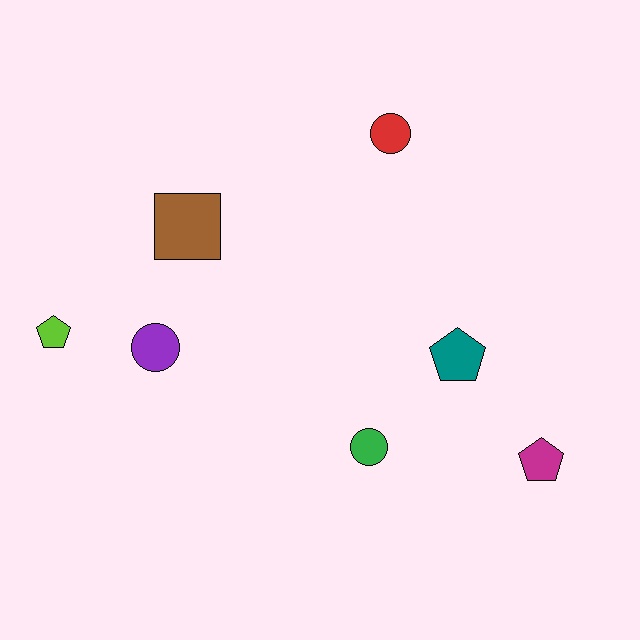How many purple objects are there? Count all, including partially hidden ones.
There is 1 purple object.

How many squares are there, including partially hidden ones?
There is 1 square.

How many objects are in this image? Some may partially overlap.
There are 7 objects.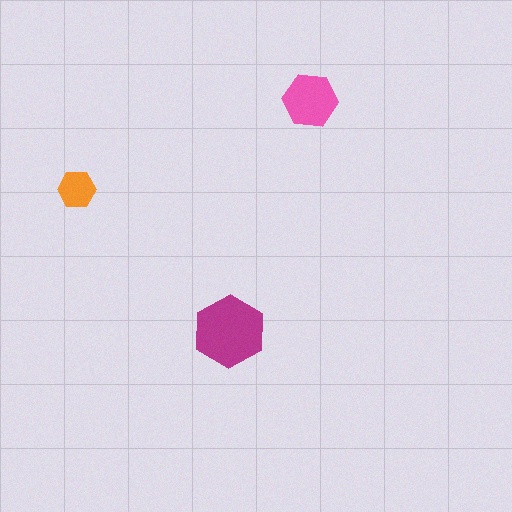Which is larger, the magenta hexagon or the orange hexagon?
The magenta one.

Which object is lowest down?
The magenta hexagon is bottommost.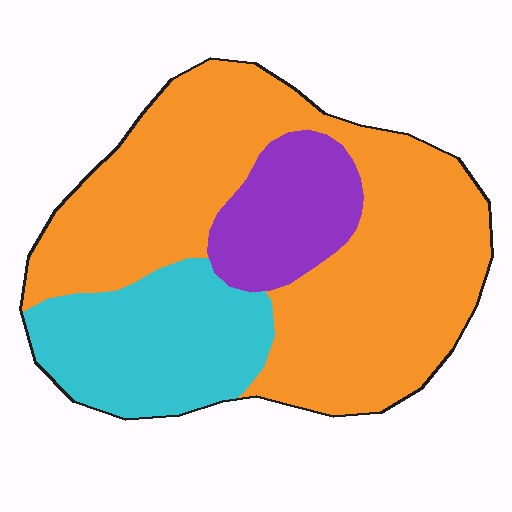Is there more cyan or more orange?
Orange.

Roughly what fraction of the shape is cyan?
Cyan takes up about one quarter (1/4) of the shape.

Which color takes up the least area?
Purple, at roughly 15%.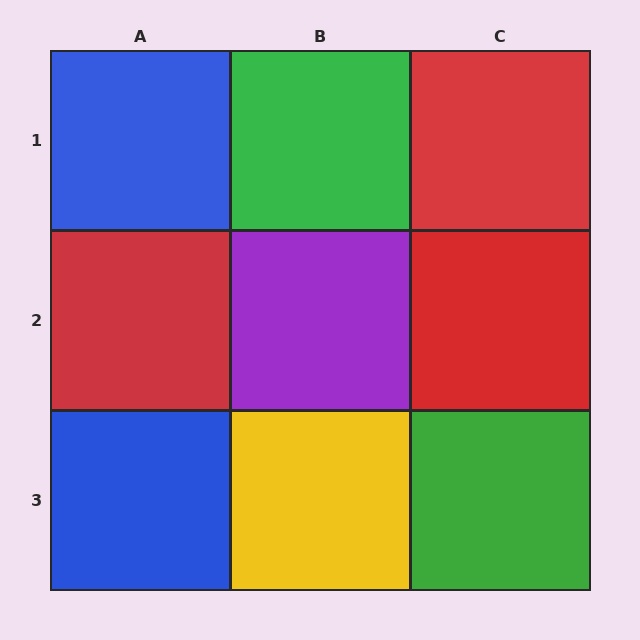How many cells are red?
3 cells are red.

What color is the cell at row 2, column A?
Red.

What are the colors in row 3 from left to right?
Blue, yellow, green.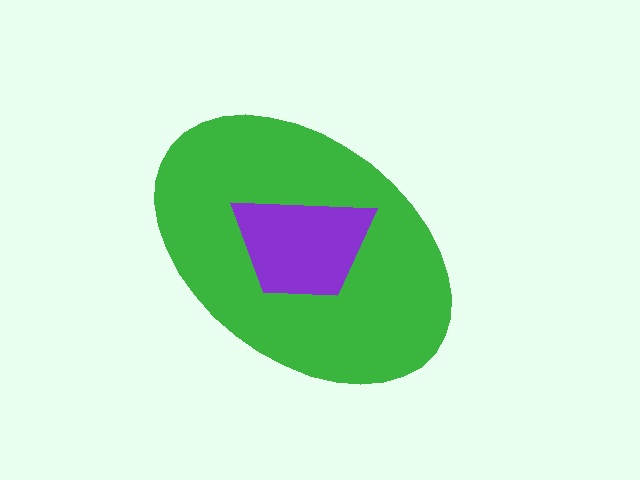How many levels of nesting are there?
2.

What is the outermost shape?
The green ellipse.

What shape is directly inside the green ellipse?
The purple trapezoid.